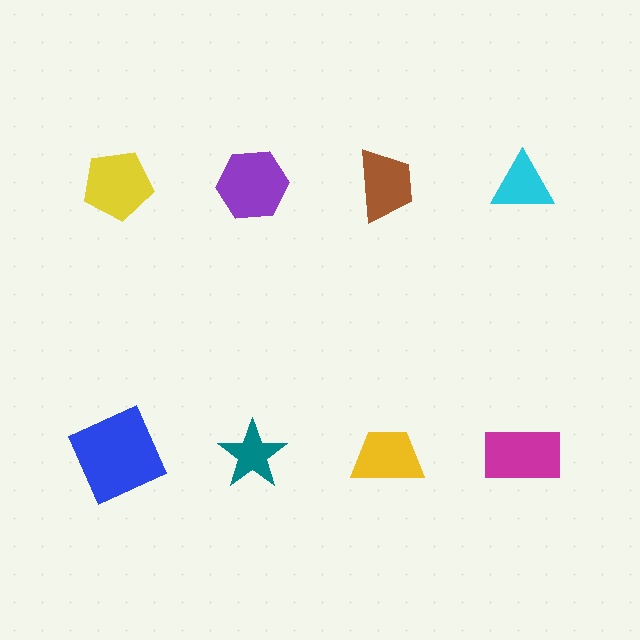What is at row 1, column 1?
A yellow pentagon.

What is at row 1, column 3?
A brown trapezoid.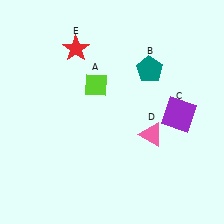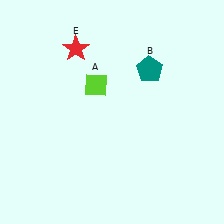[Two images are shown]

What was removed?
The purple square (C), the pink triangle (D) were removed in Image 2.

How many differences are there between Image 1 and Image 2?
There are 2 differences between the two images.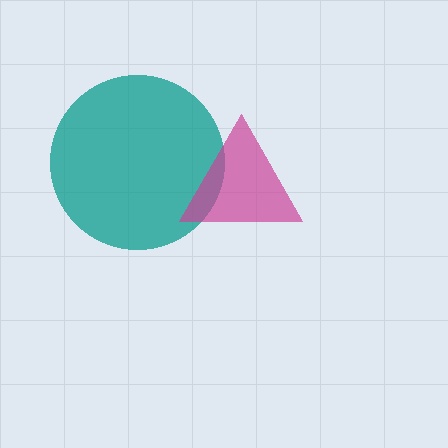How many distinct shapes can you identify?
There are 2 distinct shapes: a teal circle, a magenta triangle.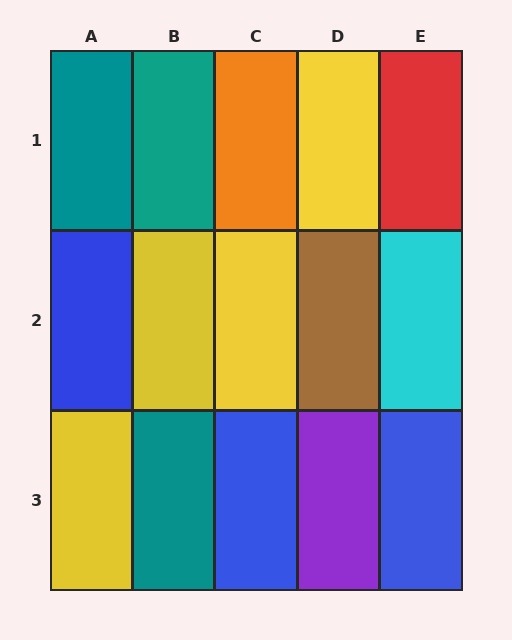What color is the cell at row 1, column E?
Red.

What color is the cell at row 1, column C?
Orange.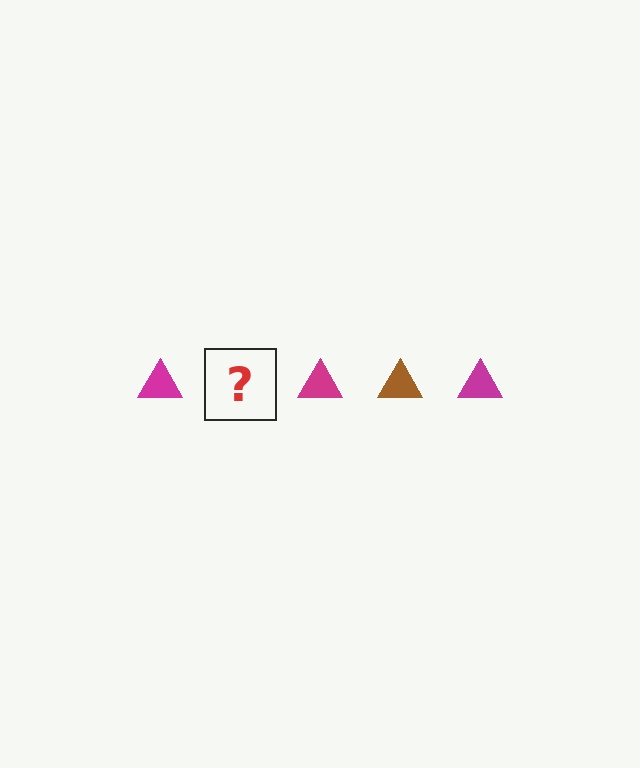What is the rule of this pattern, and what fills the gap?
The rule is that the pattern cycles through magenta, brown triangles. The gap should be filled with a brown triangle.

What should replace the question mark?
The question mark should be replaced with a brown triangle.